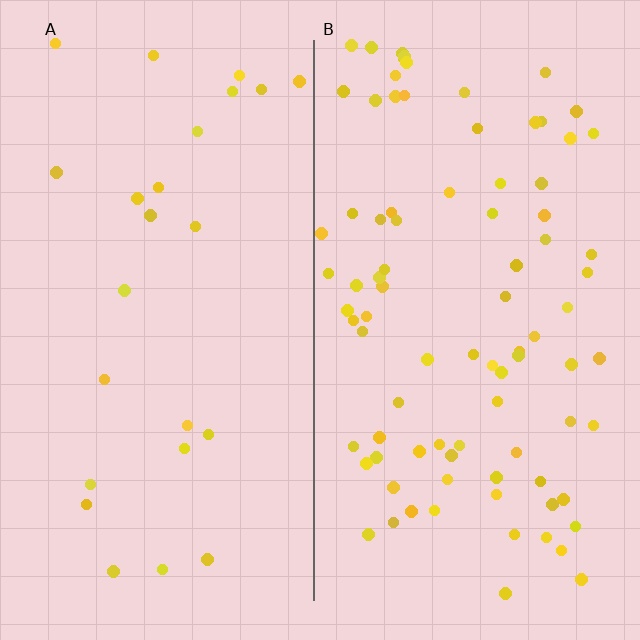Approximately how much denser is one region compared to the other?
Approximately 3.6× — region B over region A.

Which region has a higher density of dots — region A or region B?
B (the right).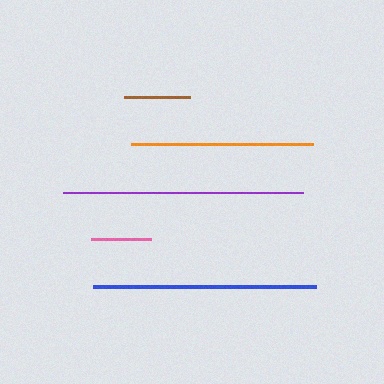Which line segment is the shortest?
The pink line is the shortest at approximately 61 pixels.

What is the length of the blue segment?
The blue segment is approximately 223 pixels long.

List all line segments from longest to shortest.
From longest to shortest: purple, blue, orange, brown, pink.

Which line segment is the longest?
The purple line is the longest at approximately 239 pixels.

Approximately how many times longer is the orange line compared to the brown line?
The orange line is approximately 2.8 times the length of the brown line.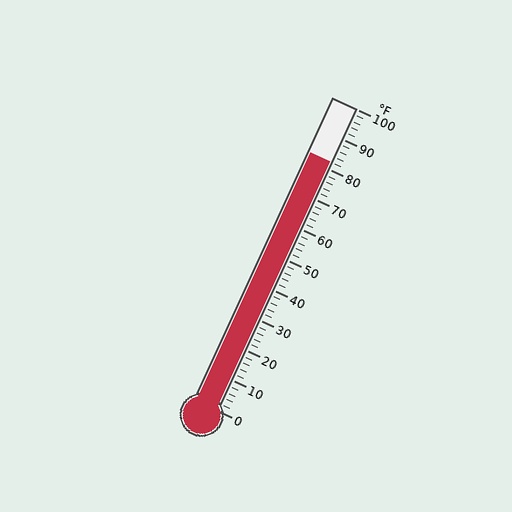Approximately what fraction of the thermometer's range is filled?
The thermometer is filled to approximately 80% of its range.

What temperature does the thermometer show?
The thermometer shows approximately 82°F.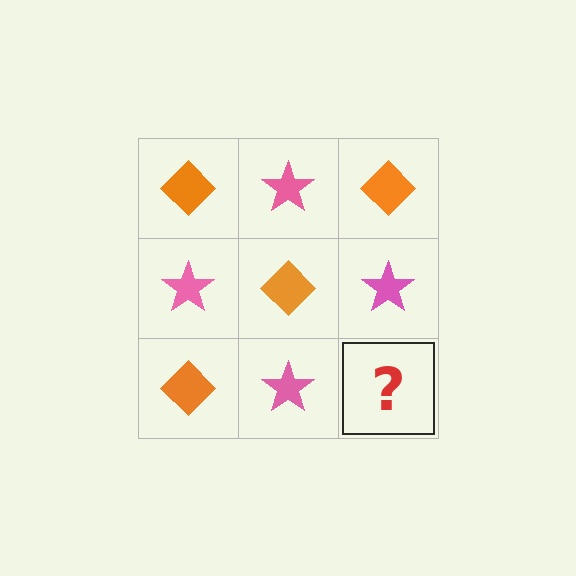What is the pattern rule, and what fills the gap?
The rule is that it alternates orange diamond and pink star in a checkerboard pattern. The gap should be filled with an orange diamond.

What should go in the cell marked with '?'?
The missing cell should contain an orange diamond.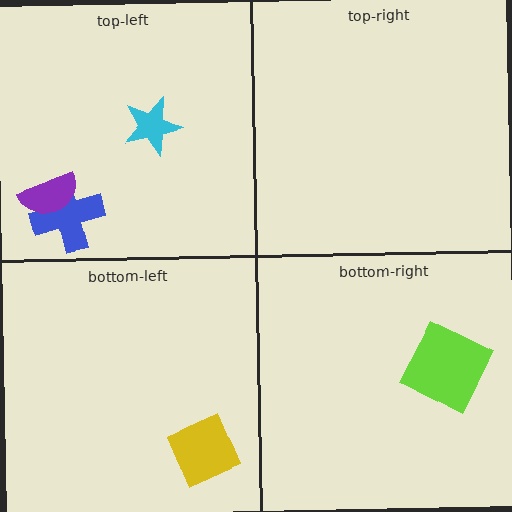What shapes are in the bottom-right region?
The lime square.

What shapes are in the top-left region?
The blue cross, the purple semicircle, the cyan star.